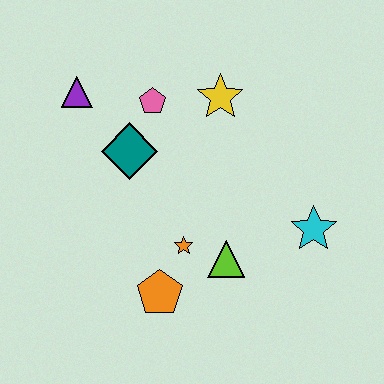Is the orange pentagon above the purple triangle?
No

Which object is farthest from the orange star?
The purple triangle is farthest from the orange star.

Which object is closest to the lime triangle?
The orange star is closest to the lime triangle.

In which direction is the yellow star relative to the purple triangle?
The yellow star is to the right of the purple triangle.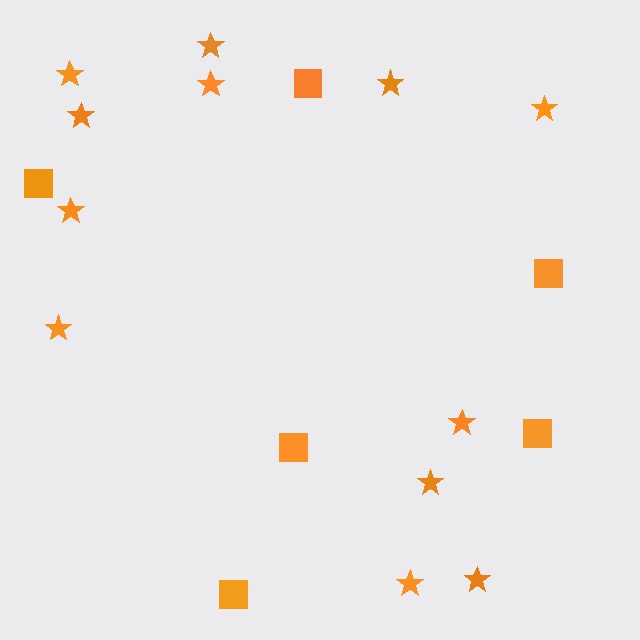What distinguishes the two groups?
There are 2 groups: one group of squares (6) and one group of stars (12).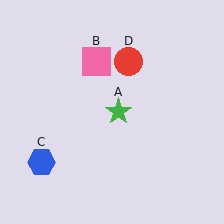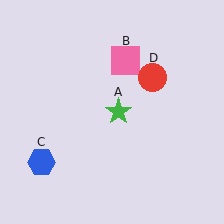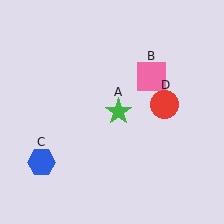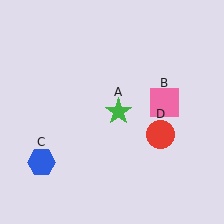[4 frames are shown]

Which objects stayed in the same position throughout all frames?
Green star (object A) and blue hexagon (object C) remained stationary.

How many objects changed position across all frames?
2 objects changed position: pink square (object B), red circle (object D).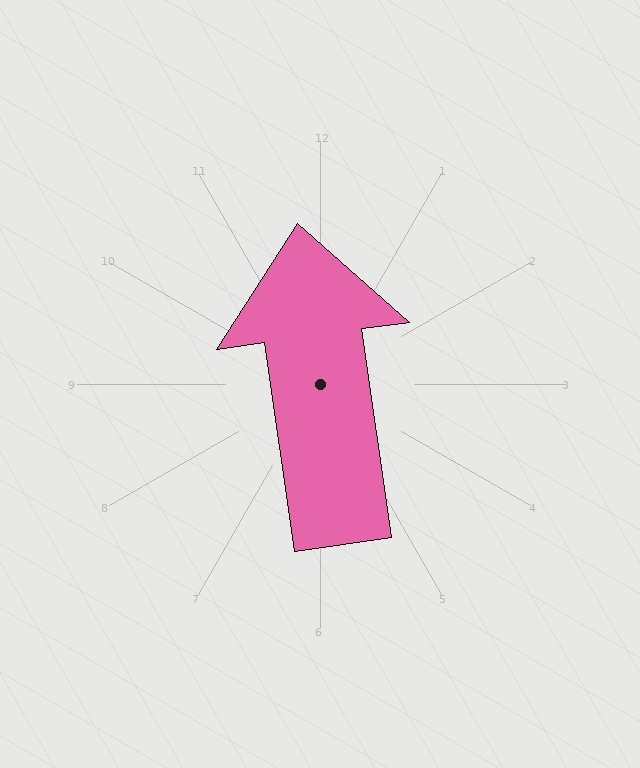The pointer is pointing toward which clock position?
Roughly 12 o'clock.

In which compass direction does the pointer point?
North.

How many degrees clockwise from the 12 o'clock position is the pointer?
Approximately 352 degrees.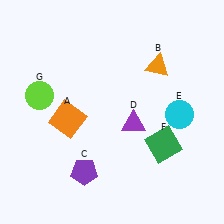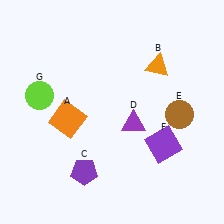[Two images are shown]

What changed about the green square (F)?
In Image 1, F is green. In Image 2, it changed to purple.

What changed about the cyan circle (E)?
In Image 1, E is cyan. In Image 2, it changed to brown.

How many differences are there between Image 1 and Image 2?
There are 2 differences between the two images.